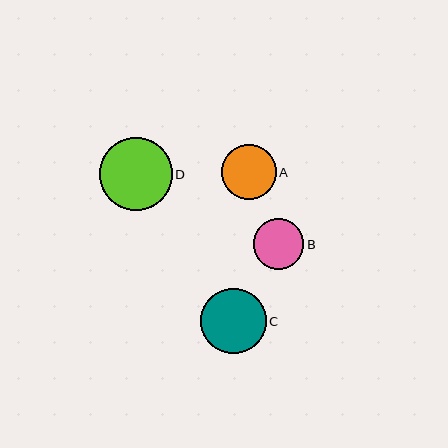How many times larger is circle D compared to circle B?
Circle D is approximately 1.4 times the size of circle B.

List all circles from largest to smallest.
From largest to smallest: D, C, A, B.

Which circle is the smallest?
Circle B is the smallest with a size of approximately 51 pixels.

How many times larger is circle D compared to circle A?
Circle D is approximately 1.3 times the size of circle A.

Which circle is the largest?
Circle D is the largest with a size of approximately 73 pixels.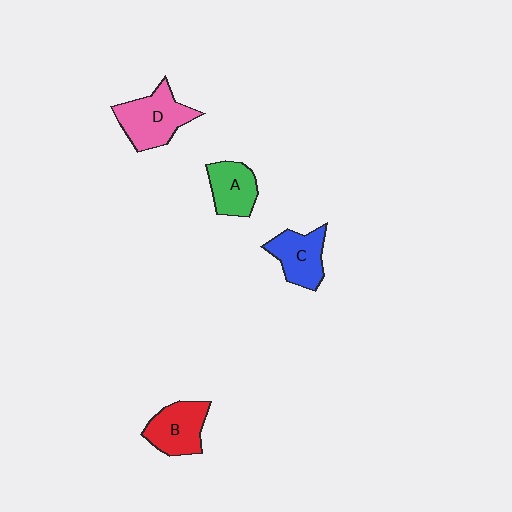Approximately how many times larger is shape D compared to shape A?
Approximately 1.4 times.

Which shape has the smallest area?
Shape A (green).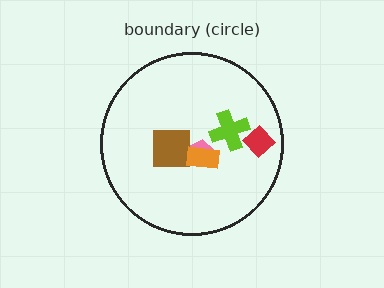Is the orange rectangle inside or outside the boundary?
Inside.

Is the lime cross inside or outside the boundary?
Inside.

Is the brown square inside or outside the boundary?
Inside.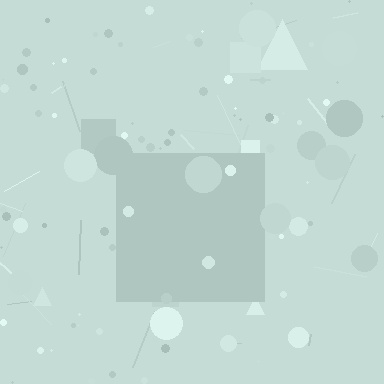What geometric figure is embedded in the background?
A square is embedded in the background.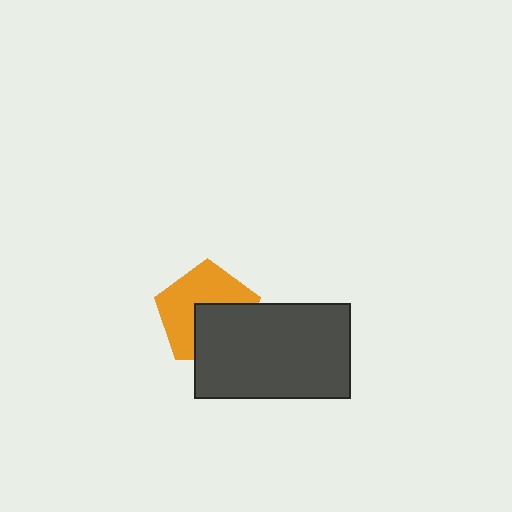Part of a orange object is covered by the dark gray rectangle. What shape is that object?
It is a pentagon.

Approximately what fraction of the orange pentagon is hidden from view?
Roughly 42% of the orange pentagon is hidden behind the dark gray rectangle.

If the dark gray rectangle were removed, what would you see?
You would see the complete orange pentagon.